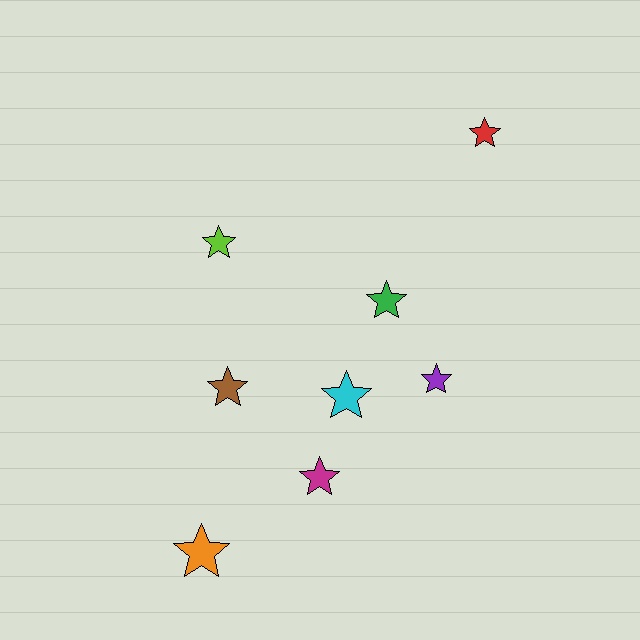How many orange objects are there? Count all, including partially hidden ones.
There is 1 orange object.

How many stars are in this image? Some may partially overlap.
There are 8 stars.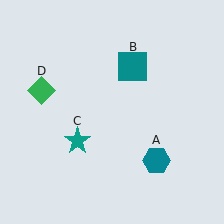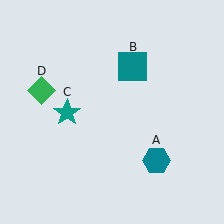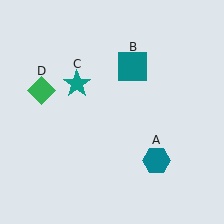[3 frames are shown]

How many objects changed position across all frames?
1 object changed position: teal star (object C).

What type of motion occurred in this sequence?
The teal star (object C) rotated clockwise around the center of the scene.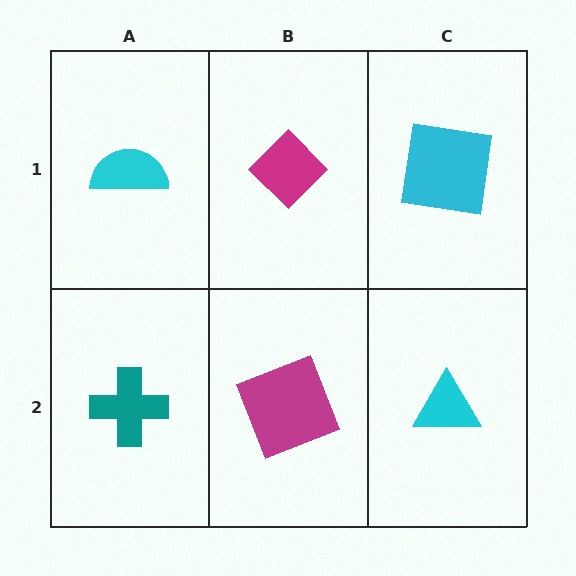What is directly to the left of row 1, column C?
A magenta diamond.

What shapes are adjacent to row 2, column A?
A cyan semicircle (row 1, column A), a magenta square (row 2, column B).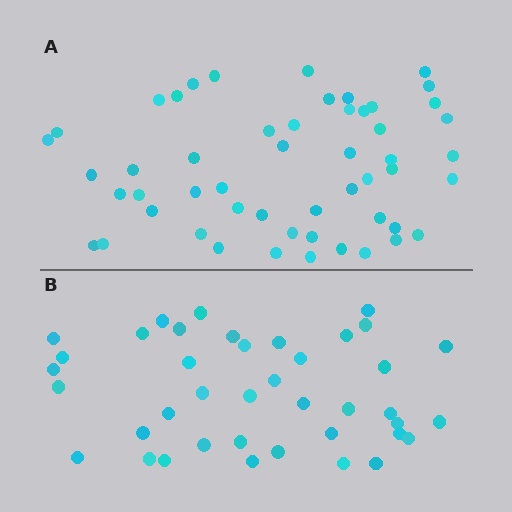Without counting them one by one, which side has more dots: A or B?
Region A (the top region) has more dots.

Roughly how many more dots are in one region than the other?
Region A has roughly 12 or so more dots than region B.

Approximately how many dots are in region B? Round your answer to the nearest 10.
About 40 dots.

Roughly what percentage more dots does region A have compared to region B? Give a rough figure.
About 30% more.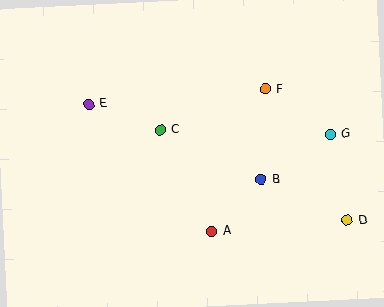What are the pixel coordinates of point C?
Point C is at (160, 130).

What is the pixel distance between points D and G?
The distance between D and G is 88 pixels.